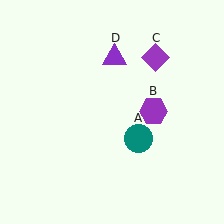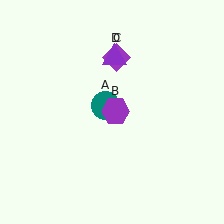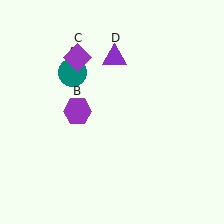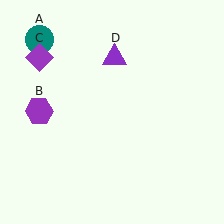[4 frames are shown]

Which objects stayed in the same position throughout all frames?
Purple triangle (object D) remained stationary.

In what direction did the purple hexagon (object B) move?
The purple hexagon (object B) moved left.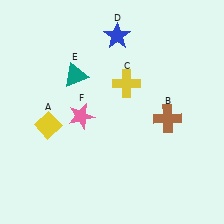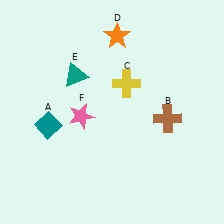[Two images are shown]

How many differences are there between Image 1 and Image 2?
There are 2 differences between the two images.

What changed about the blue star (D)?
In Image 1, D is blue. In Image 2, it changed to orange.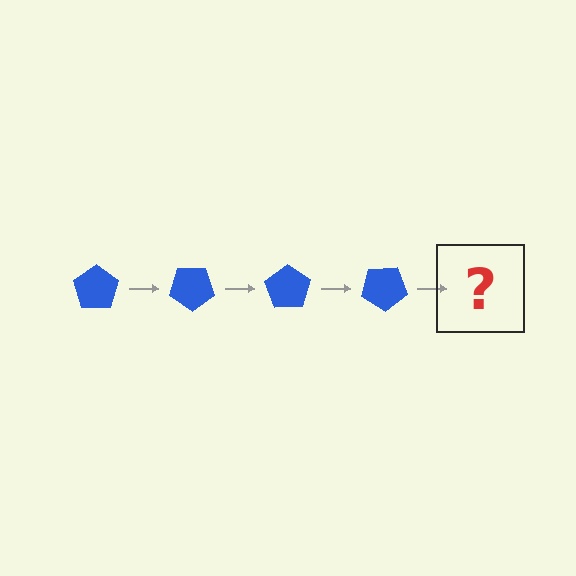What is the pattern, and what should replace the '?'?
The pattern is that the pentagon rotates 35 degrees each step. The '?' should be a blue pentagon rotated 140 degrees.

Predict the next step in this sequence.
The next step is a blue pentagon rotated 140 degrees.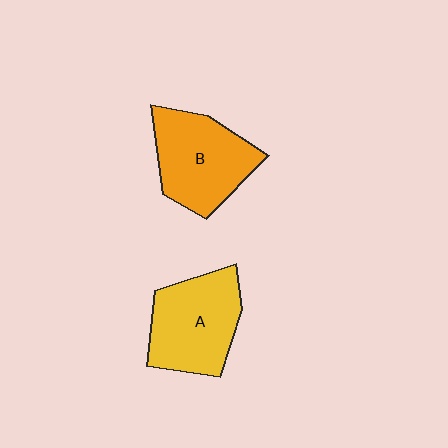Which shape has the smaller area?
Shape A (yellow).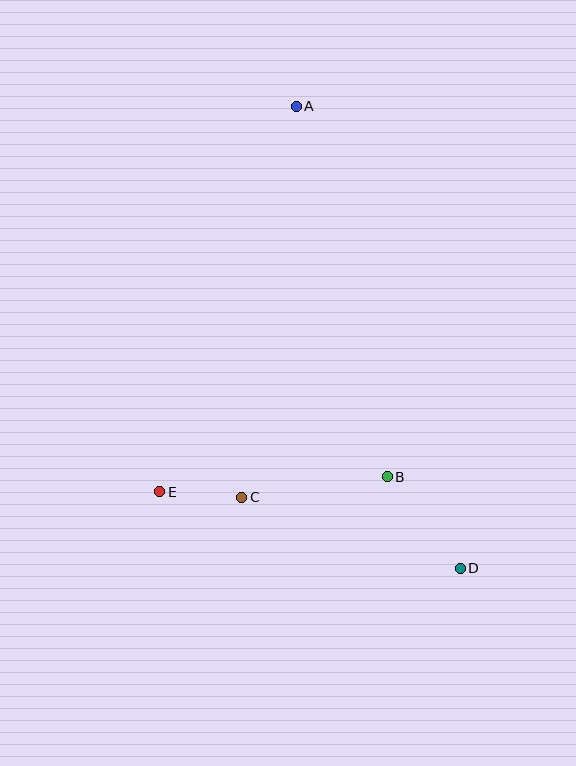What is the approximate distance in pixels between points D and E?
The distance between D and E is approximately 310 pixels.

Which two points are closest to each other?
Points C and E are closest to each other.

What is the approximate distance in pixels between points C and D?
The distance between C and D is approximately 230 pixels.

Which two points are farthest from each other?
Points A and D are farthest from each other.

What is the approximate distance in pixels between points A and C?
The distance between A and C is approximately 395 pixels.